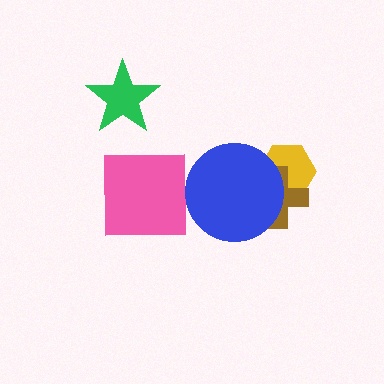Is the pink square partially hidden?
No, no other shape covers it.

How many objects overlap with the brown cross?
2 objects overlap with the brown cross.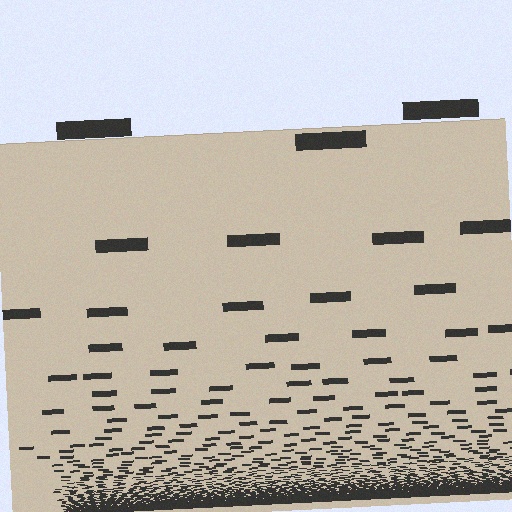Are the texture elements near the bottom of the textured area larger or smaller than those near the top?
Smaller. The gradient is inverted — elements near the bottom are smaller and denser.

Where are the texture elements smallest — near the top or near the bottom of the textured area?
Near the bottom.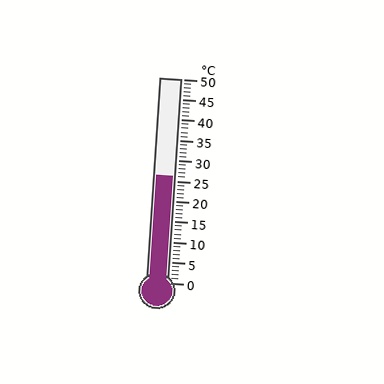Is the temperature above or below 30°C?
The temperature is below 30°C.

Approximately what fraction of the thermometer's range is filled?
The thermometer is filled to approximately 50% of its range.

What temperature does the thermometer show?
The thermometer shows approximately 26°C.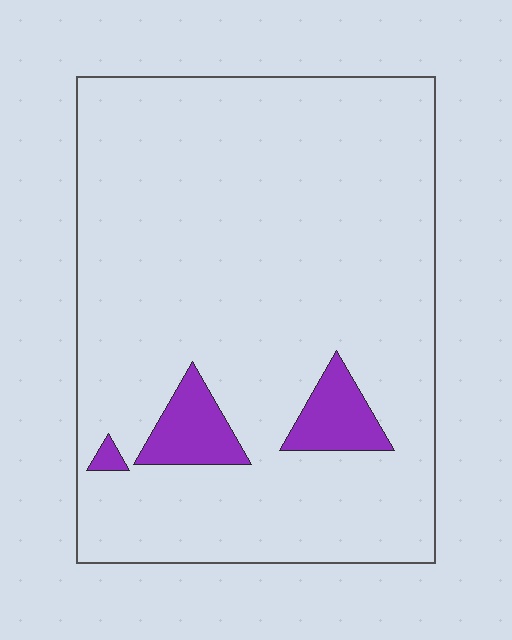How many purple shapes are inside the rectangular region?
3.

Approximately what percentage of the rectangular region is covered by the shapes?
Approximately 5%.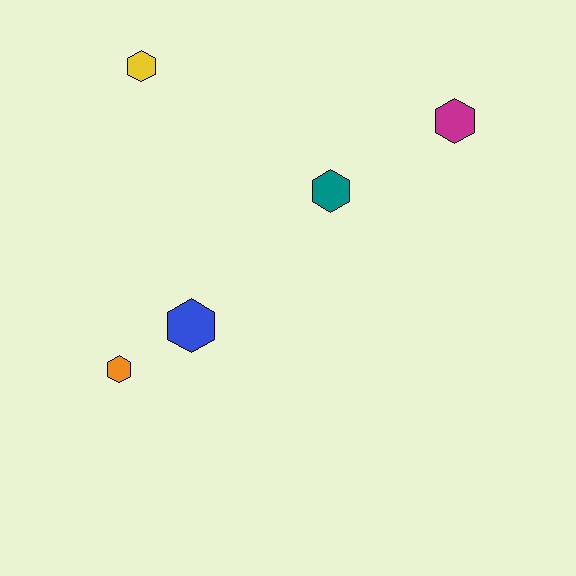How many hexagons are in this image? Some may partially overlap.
There are 5 hexagons.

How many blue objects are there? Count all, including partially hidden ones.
There is 1 blue object.